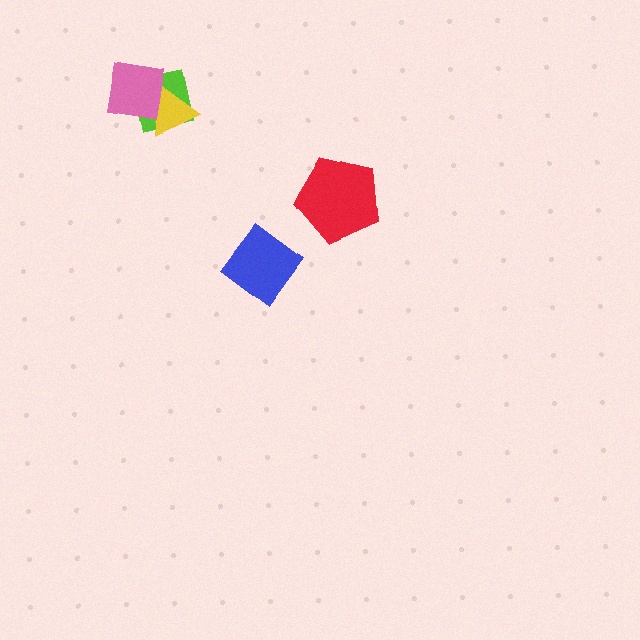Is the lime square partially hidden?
Yes, it is partially covered by another shape.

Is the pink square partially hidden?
No, no other shape covers it.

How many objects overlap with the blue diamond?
0 objects overlap with the blue diamond.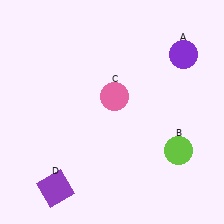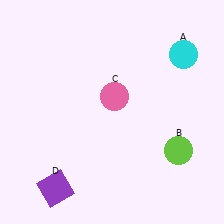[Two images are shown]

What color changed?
The circle (A) changed from purple in Image 1 to cyan in Image 2.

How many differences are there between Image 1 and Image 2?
There is 1 difference between the two images.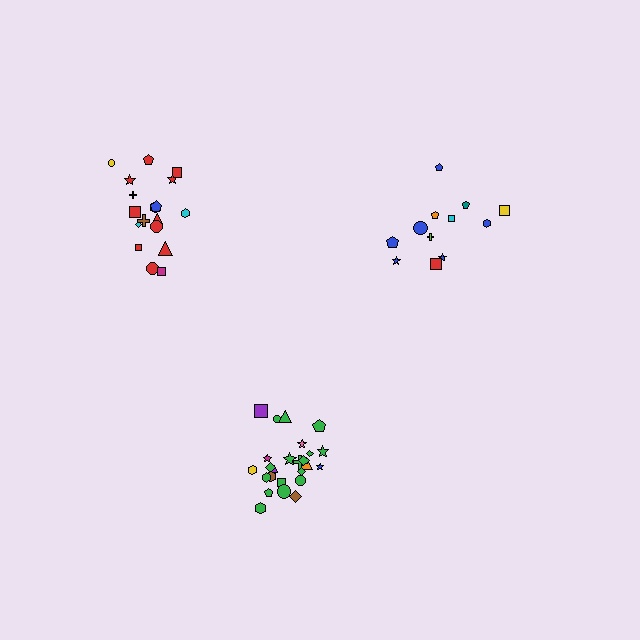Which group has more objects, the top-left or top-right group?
The top-left group.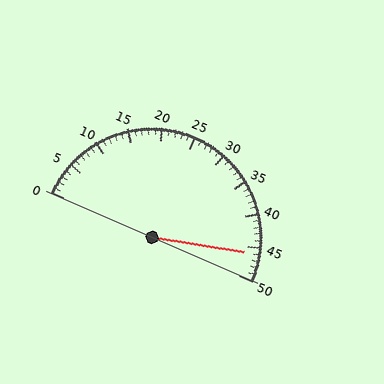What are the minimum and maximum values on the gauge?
The gauge ranges from 0 to 50.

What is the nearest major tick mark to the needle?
The nearest major tick mark is 45.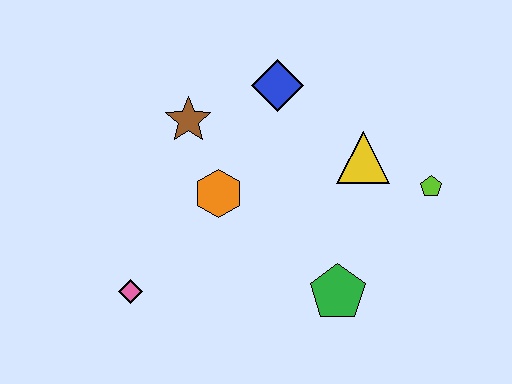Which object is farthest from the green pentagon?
The brown star is farthest from the green pentagon.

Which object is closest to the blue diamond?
The brown star is closest to the blue diamond.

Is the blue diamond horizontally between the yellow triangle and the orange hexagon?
Yes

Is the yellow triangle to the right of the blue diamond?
Yes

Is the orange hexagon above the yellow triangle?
No